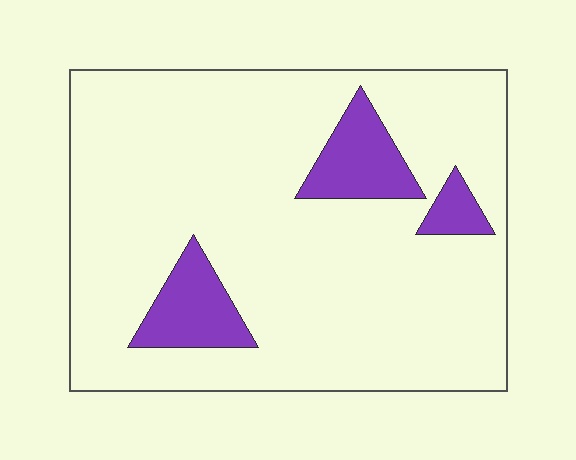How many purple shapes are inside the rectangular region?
3.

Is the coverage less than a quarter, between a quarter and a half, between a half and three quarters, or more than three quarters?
Less than a quarter.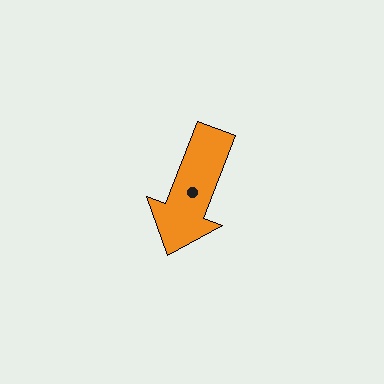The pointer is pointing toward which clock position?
Roughly 7 o'clock.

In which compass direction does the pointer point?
South.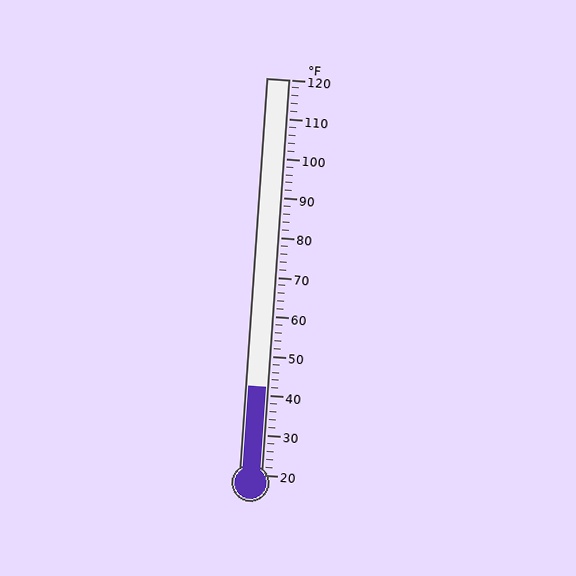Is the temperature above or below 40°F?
The temperature is above 40°F.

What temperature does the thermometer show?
The thermometer shows approximately 42°F.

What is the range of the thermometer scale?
The thermometer scale ranges from 20°F to 120°F.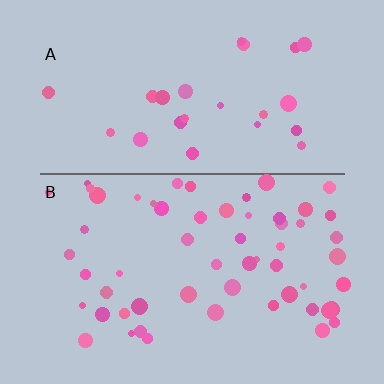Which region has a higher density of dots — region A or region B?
B (the bottom).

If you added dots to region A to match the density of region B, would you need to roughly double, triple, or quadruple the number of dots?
Approximately double.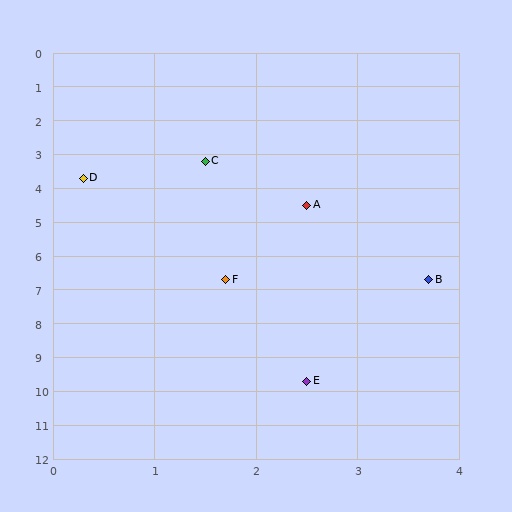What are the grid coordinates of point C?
Point C is at approximately (1.5, 3.2).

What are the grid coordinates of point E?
Point E is at approximately (2.5, 9.7).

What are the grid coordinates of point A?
Point A is at approximately (2.5, 4.5).